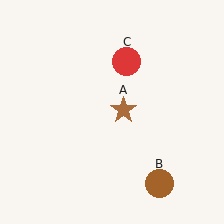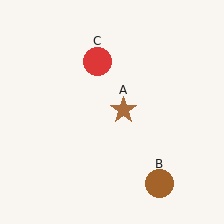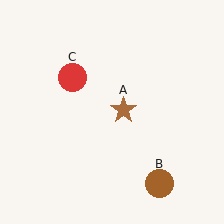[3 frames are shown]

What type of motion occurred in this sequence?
The red circle (object C) rotated counterclockwise around the center of the scene.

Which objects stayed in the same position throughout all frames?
Brown star (object A) and brown circle (object B) remained stationary.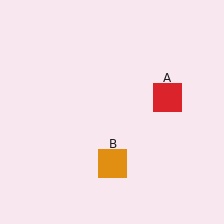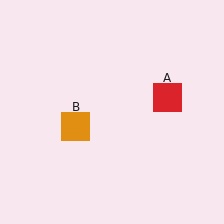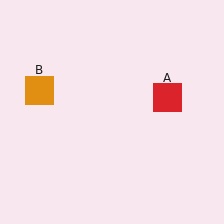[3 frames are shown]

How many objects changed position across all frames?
1 object changed position: orange square (object B).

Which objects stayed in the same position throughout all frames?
Red square (object A) remained stationary.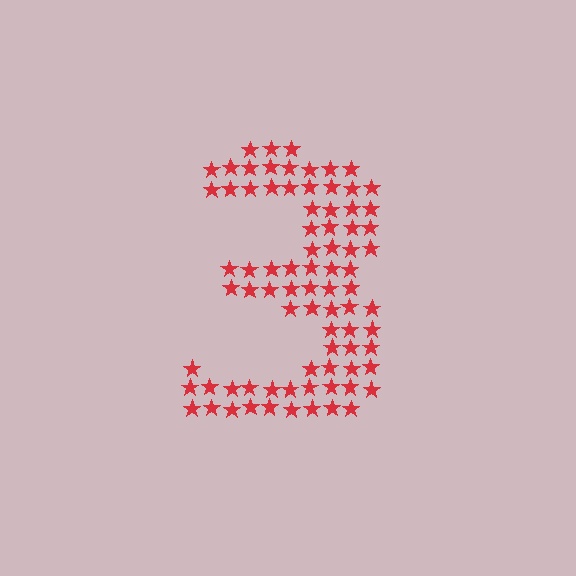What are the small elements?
The small elements are stars.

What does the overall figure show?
The overall figure shows the digit 3.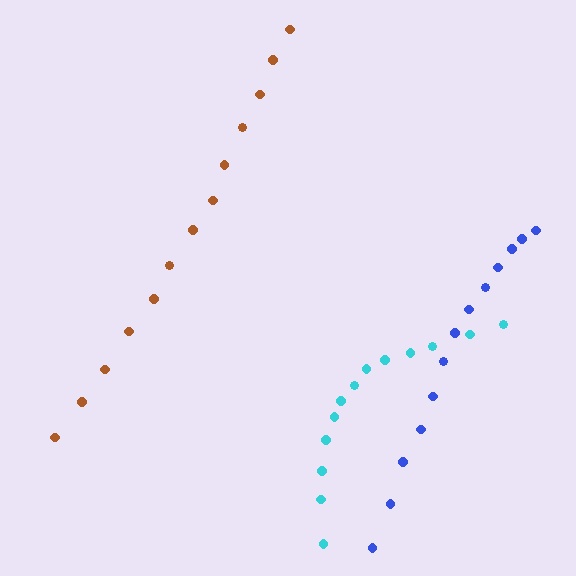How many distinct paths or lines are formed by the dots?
There are 3 distinct paths.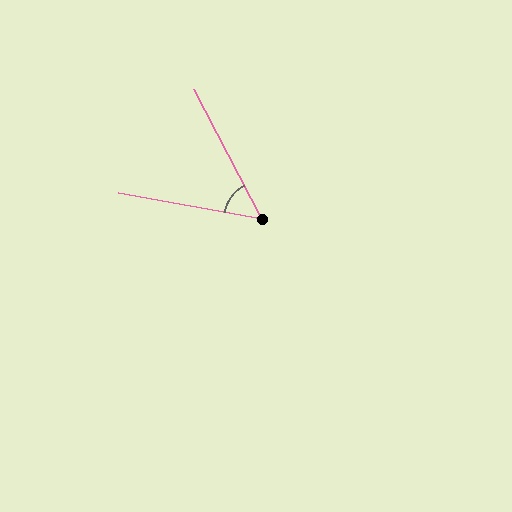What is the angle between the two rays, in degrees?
Approximately 52 degrees.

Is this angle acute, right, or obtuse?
It is acute.